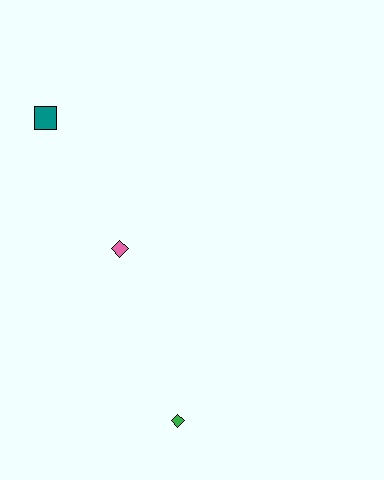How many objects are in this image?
There are 3 objects.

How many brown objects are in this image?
There are no brown objects.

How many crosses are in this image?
There are no crosses.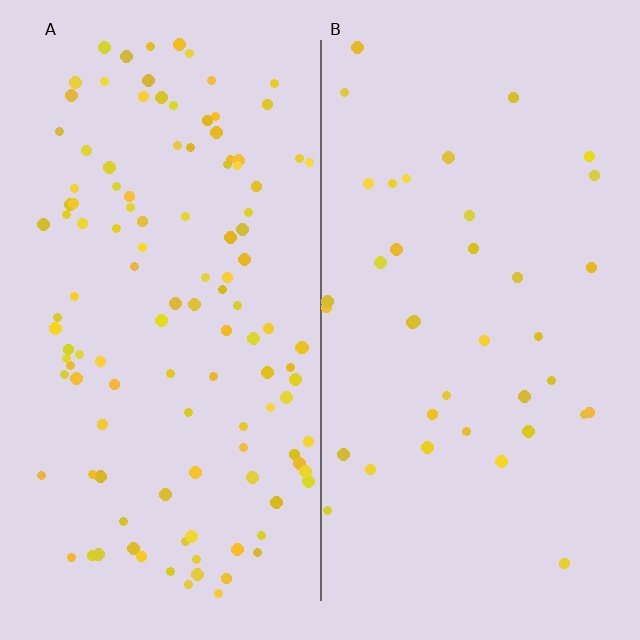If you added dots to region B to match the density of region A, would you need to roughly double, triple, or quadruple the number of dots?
Approximately triple.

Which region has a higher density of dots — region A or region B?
A (the left).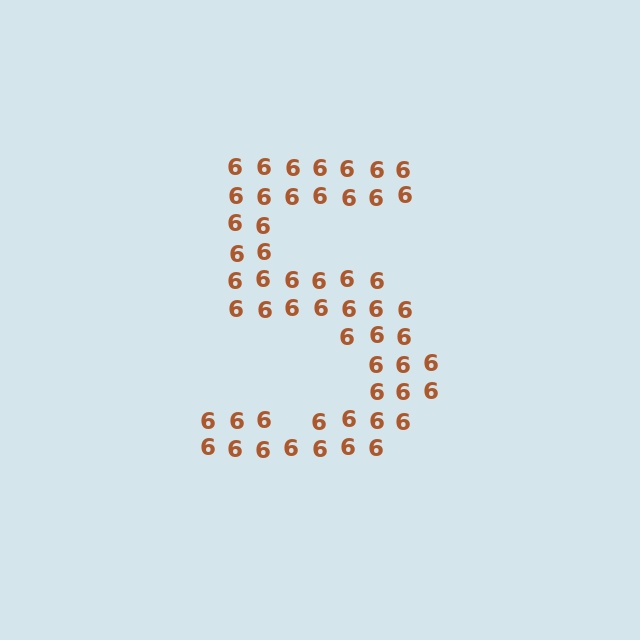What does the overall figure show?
The overall figure shows the digit 5.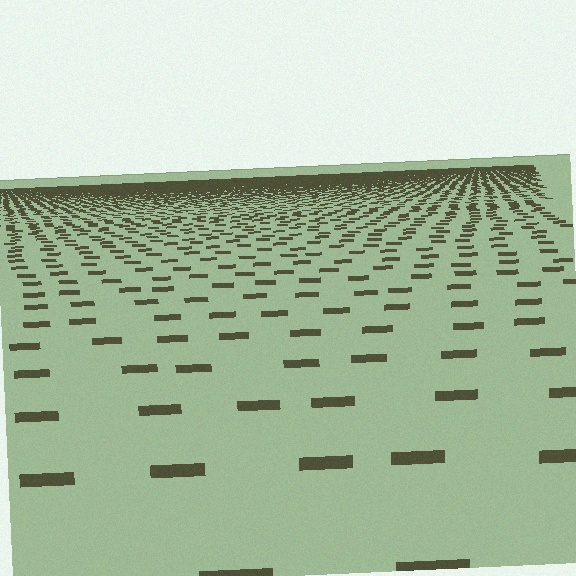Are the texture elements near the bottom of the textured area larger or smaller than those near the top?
Larger. Near the bottom, elements are closer to the viewer and appear at a bigger on-screen size.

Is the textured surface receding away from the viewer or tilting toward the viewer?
The surface is receding away from the viewer. Texture elements get smaller and denser toward the top.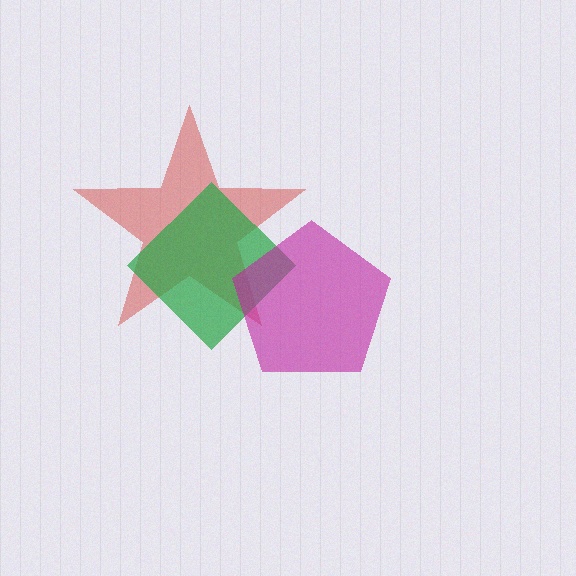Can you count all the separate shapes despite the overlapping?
Yes, there are 3 separate shapes.